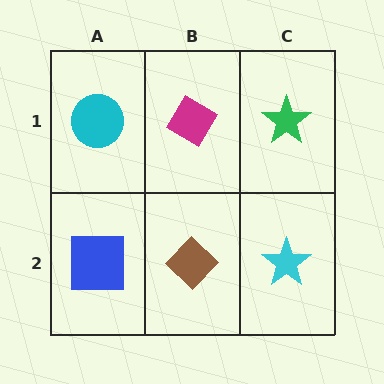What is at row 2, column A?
A blue square.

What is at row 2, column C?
A cyan star.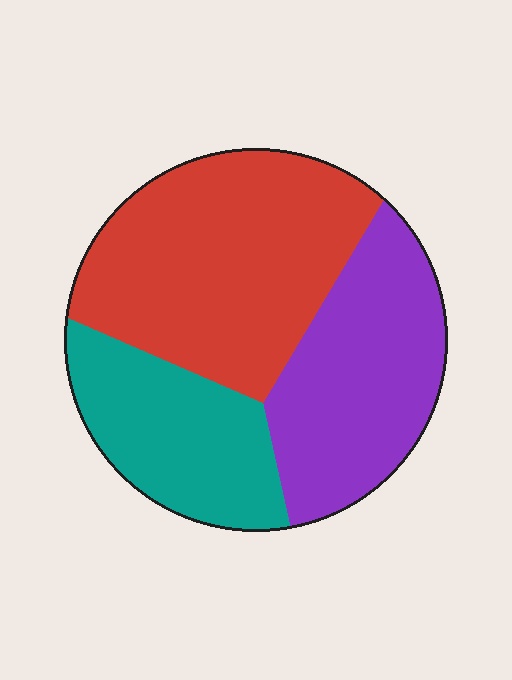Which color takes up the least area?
Teal, at roughly 25%.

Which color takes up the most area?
Red, at roughly 45%.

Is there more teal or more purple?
Purple.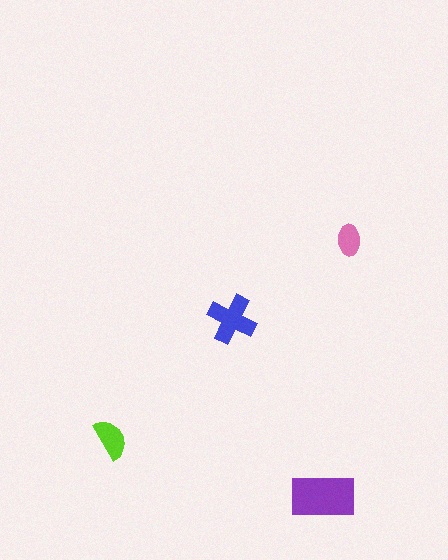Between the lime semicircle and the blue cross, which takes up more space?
The blue cross.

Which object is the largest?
The purple rectangle.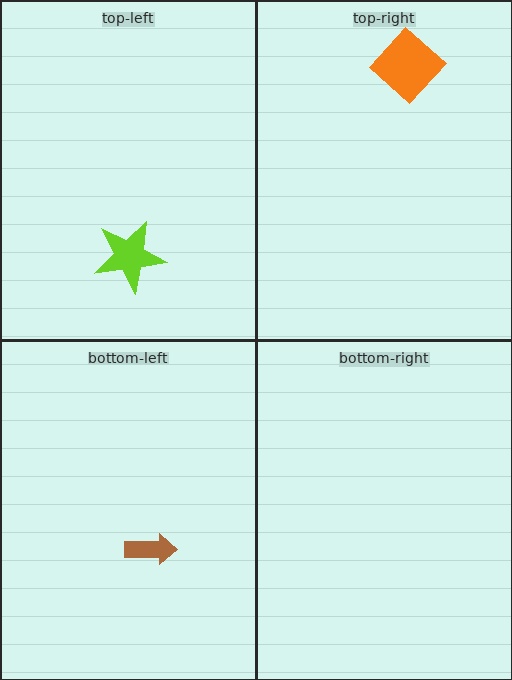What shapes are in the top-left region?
The lime star.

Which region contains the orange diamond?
The top-right region.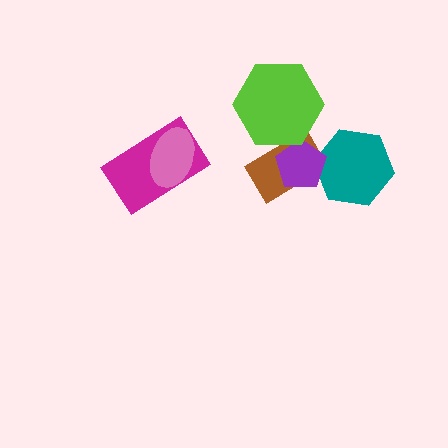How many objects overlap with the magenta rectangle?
1 object overlaps with the magenta rectangle.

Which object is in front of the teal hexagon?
The purple pentagon is in front of the teal hexagon.